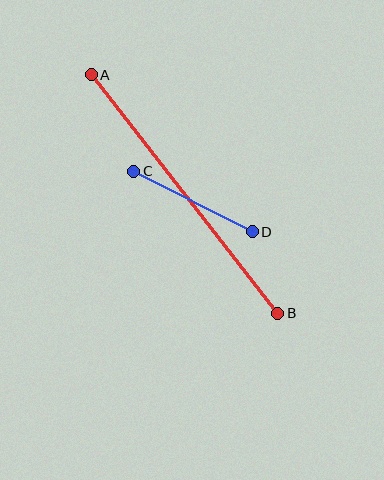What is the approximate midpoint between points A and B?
The midpoint is at approximately (184, 194) pixels.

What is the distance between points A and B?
The distance is approximately 303 pixels.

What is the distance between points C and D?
The distance is approximately 133 pixels.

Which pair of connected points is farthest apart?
Points A and B are farthest apart.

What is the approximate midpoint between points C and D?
The midpoint is at approximately (193, 201) pixels.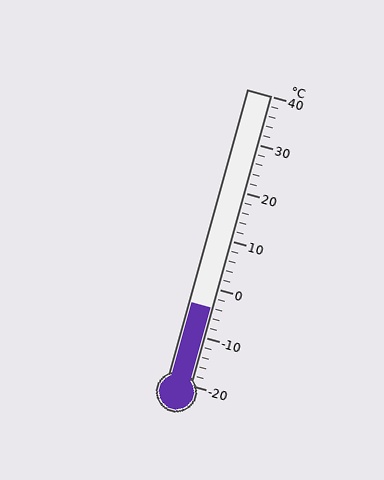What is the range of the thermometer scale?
The thermometer scale ranges from -20°C to 40°C.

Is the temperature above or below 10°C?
The temperature is below 10°C.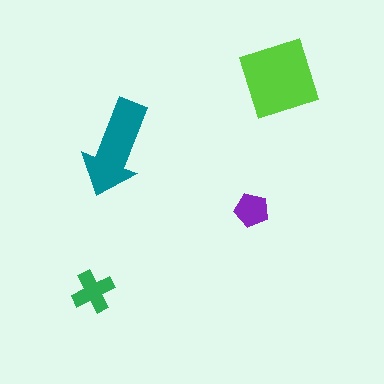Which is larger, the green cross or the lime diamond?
The lime diamond.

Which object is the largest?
The lime diamond.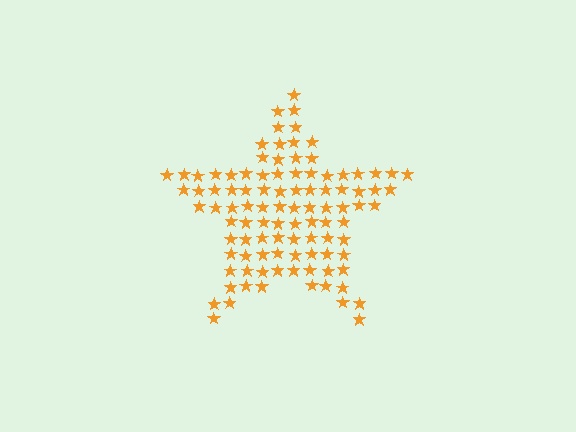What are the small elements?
The small elements are stars.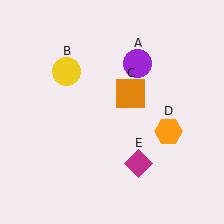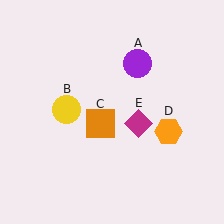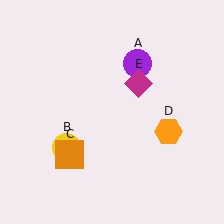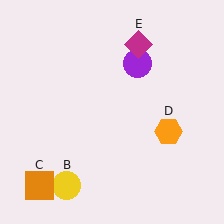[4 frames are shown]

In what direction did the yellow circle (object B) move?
The yellow circle (object B) moved down.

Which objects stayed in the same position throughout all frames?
Purple circle (object A) and orange hexagon (object D) remained stationary.